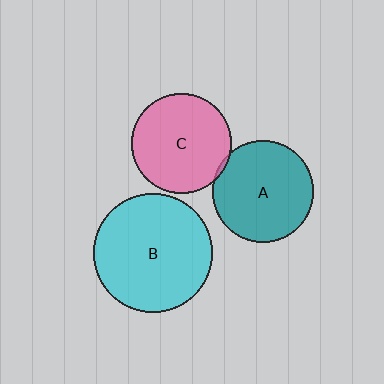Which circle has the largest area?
Circle B (cyan).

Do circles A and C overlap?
Yes.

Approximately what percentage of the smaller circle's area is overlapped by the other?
Approximately 5%.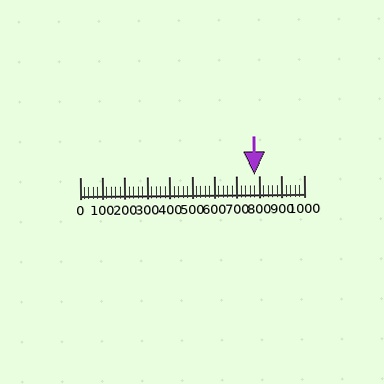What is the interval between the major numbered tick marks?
The major tick marks are spaced 100 units apart.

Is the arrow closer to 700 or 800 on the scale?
The arrow is closer to 800.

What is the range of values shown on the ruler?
The ruler shows values from 0 to 1000.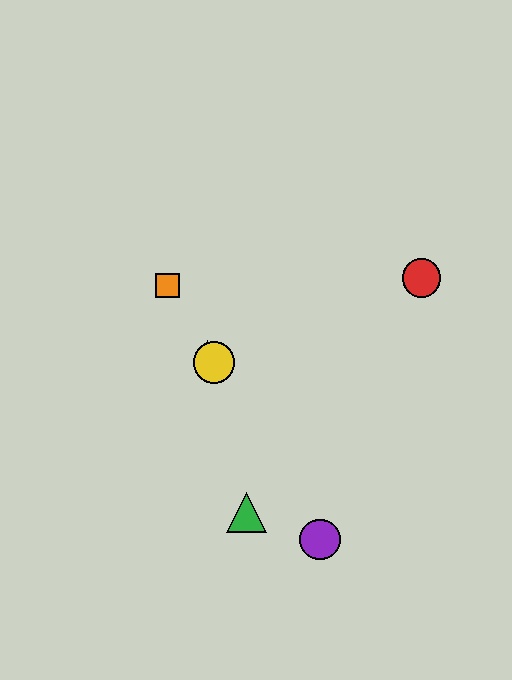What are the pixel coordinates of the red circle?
The red circle is at (421, 278).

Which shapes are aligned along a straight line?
The blue triangle, the yellow circle, the purple circle, the orange square are aligned along a straight line.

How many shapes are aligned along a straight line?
4 shapes (the blue triangle, the yellow circle, the purple circle, the orange square) are aligned along a straight line.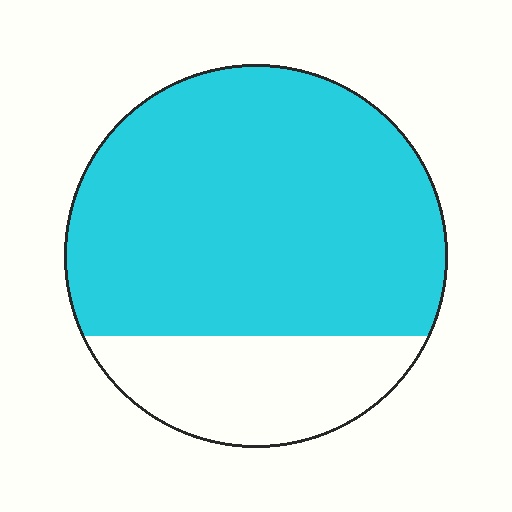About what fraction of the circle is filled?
About three quarters (3/4).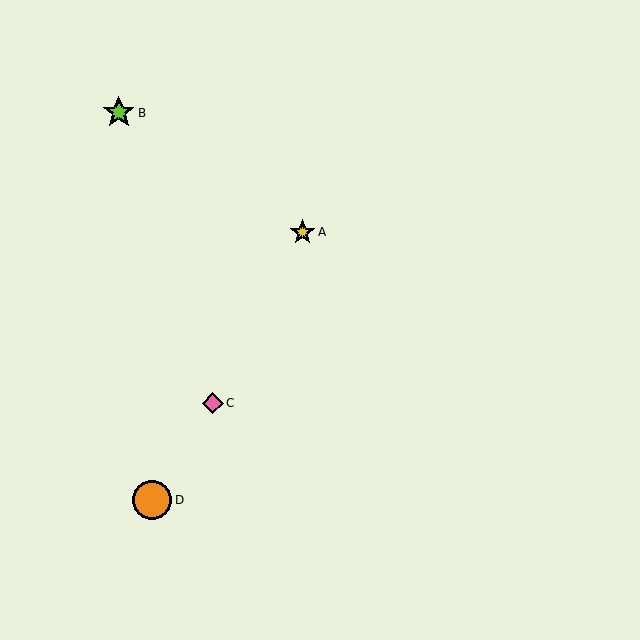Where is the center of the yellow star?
The center of the yellow star is at (303, 232).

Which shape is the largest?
The orange circle (labeled D) is the largest.